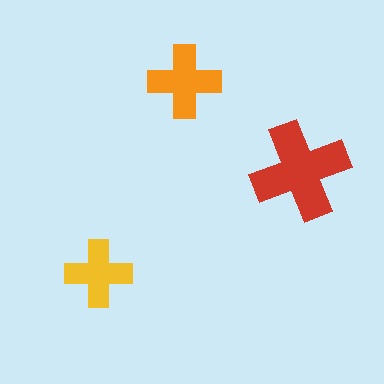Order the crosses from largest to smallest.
the red one, the orange one, the yellow one.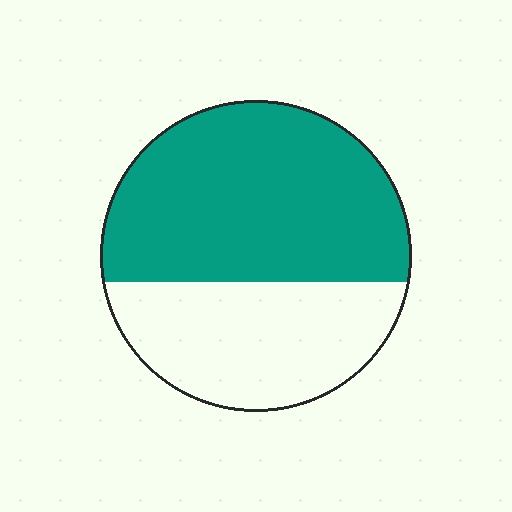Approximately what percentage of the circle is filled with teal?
Approximately 60%.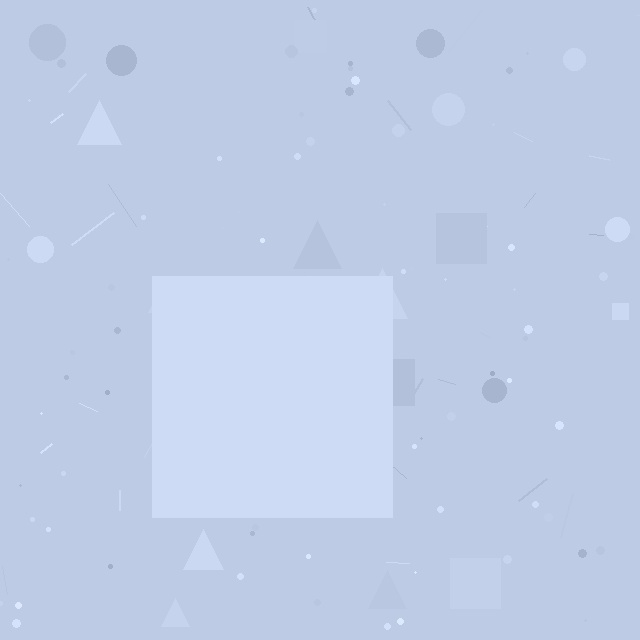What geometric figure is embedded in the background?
A square is embedded in the background.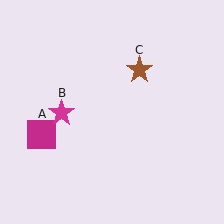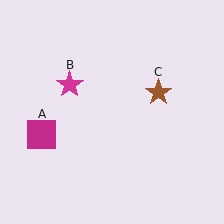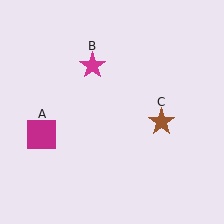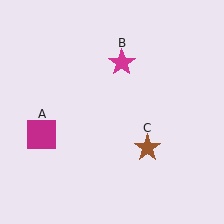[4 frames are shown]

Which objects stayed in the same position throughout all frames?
Magenta square (object A) remained stationary.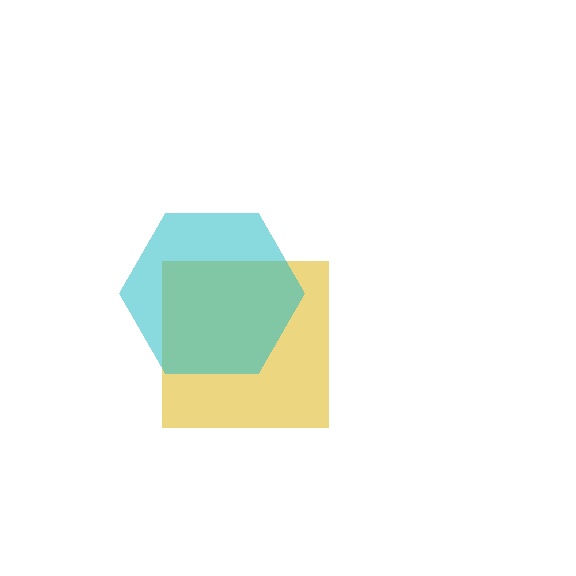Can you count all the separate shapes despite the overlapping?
Yes, there are 2 separate shapes.